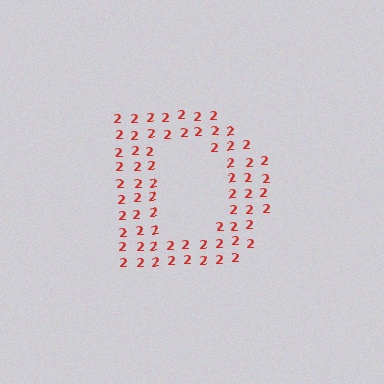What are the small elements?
The small elements are digit 2's.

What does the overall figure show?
The overall figure shows the letter D.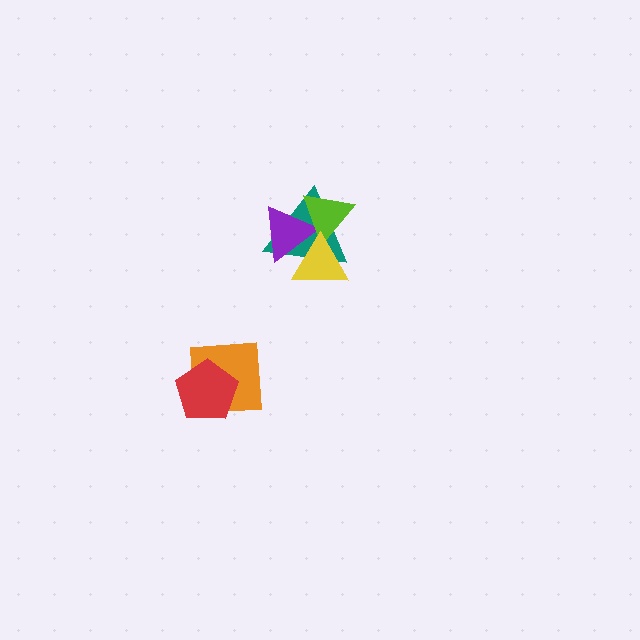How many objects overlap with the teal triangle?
3 objects overlap with the teal triangle.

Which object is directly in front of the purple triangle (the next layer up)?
The lime triangle is directly in front of the purple triangle.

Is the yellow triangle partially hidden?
No, no other shape covers it.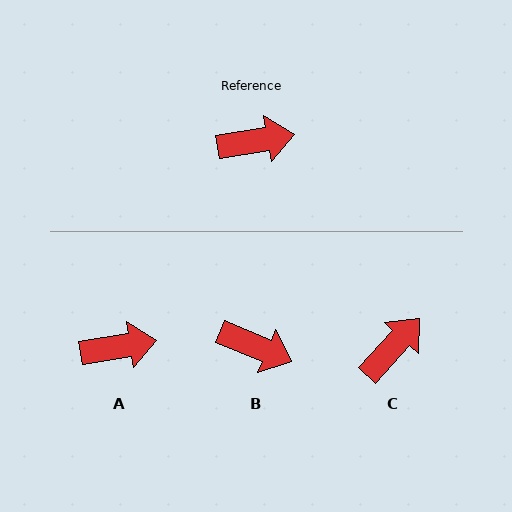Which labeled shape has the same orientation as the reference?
A.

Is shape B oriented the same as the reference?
No, it is off by about 32 degrees.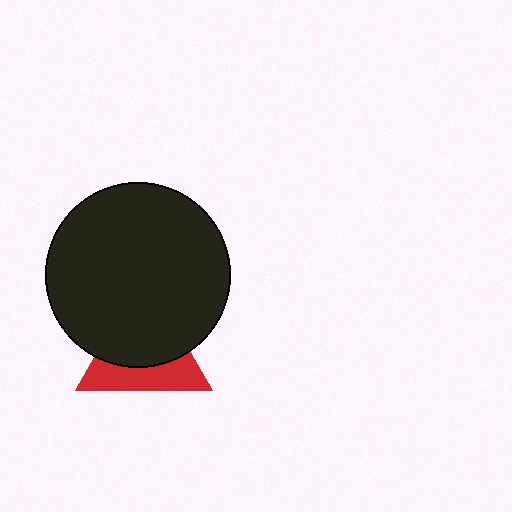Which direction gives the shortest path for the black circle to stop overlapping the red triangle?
Moving up gives the shortest separation.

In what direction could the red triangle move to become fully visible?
The red triangle could move down. That would shift it out from behind the black circle entirely.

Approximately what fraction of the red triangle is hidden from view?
Roughly 58% of the red triangle is hidden behind the black circle.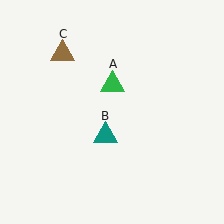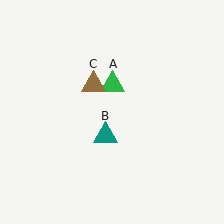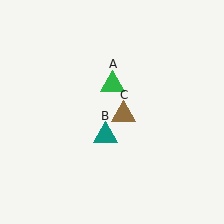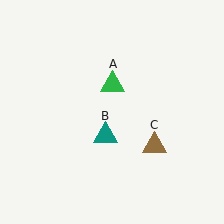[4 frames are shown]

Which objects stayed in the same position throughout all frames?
Green triangle (object A) and teal triangle (object B) remained stationary.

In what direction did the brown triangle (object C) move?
The brown triangle (object C) moved down and to the right.